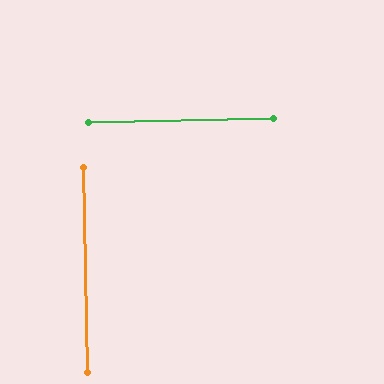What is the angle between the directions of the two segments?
Approximately 90 degrees.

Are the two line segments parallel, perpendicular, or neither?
Perpendicular — they meet at approximately 90°.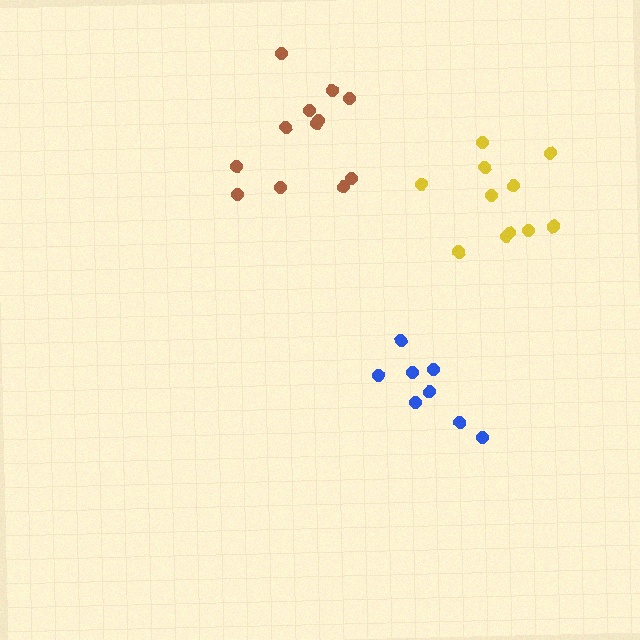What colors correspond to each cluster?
The clusters are colored: blue, yellow, brown.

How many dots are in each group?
Group 1: 8 dots, Group 2: 11 dots, Group 3: 12 dots (31 total).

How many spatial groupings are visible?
There are 3 spatial groupings.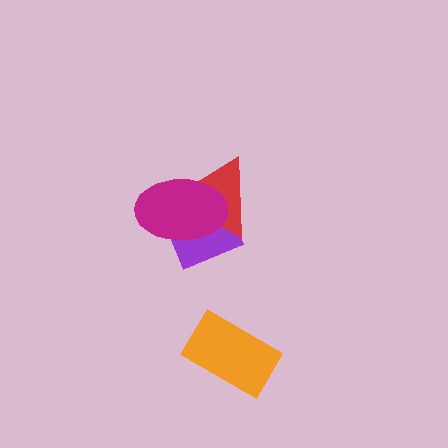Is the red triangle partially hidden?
Yes, it is partially covered by another shape.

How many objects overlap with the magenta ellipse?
2 objects overlap with the magenta ellipse.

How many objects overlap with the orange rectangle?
0 objects overlap with the orange rectangle.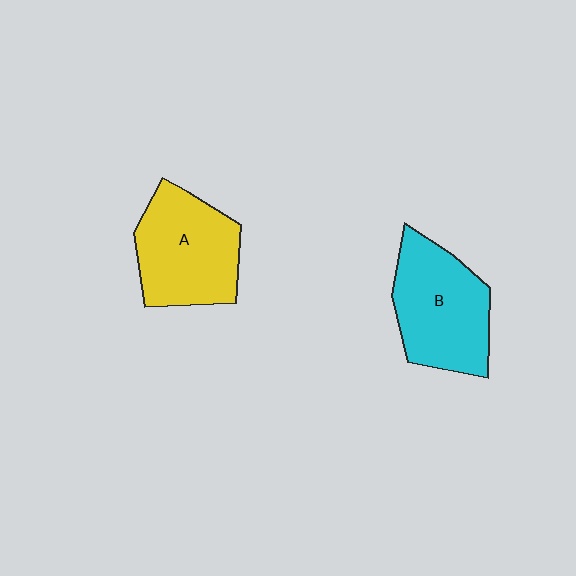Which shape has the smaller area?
Shape A (yellow).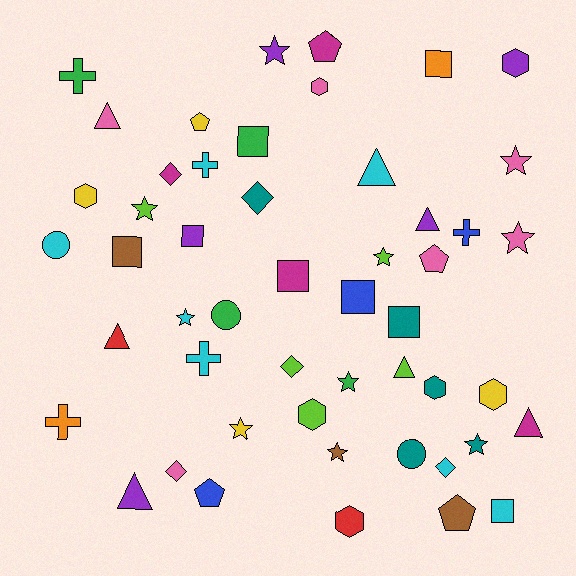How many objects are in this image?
There are 50 objects.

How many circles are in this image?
There are 3 circles.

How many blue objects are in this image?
There are 3 blue objects.